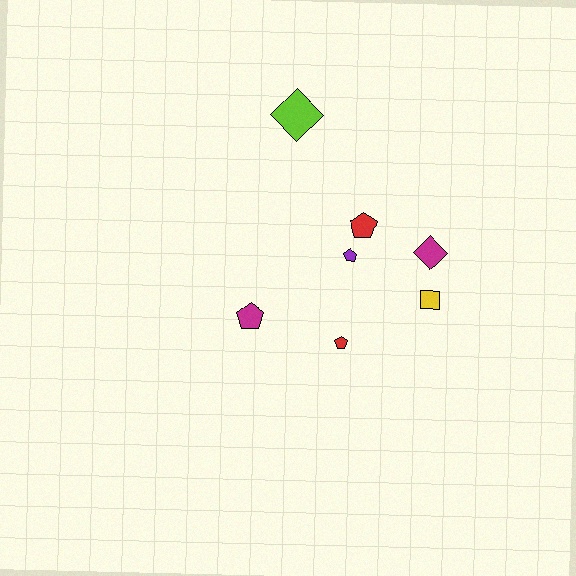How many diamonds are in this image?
There are 2 diamonds.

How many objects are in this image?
There are 7 objects.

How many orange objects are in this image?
There are no orange objects.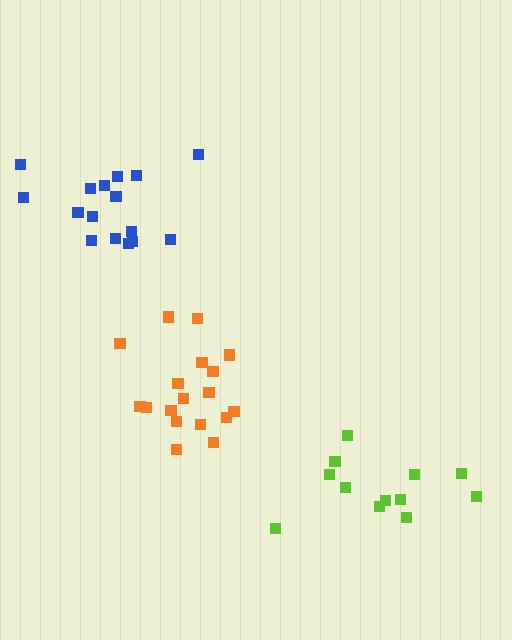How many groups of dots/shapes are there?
There are 3 groups.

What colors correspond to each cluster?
The clusters are colored: orange, lime, blue.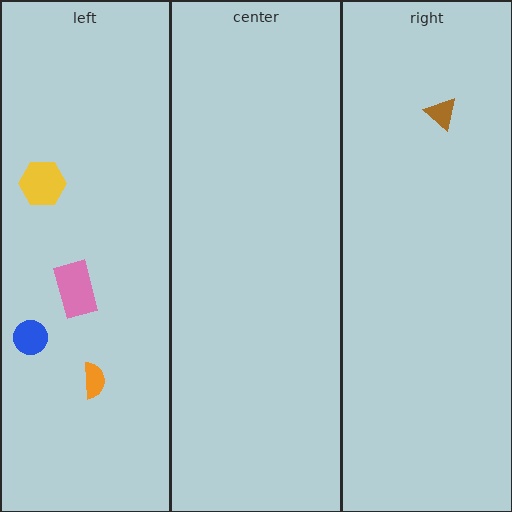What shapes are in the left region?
The blue circle, the yellow hexagon, the pink rectangle, the orange semicircle.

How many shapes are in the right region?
1.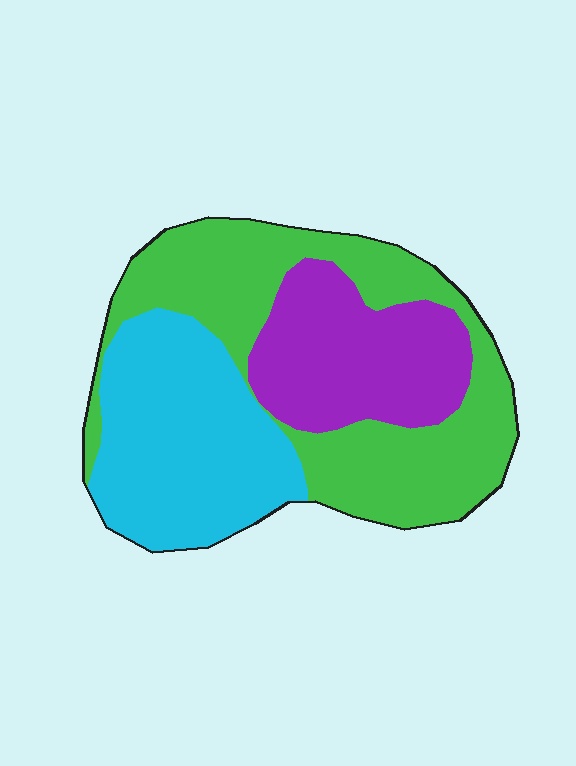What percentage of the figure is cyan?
Cyan covers around 30% of the figure.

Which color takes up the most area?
Green, at roughly 45%.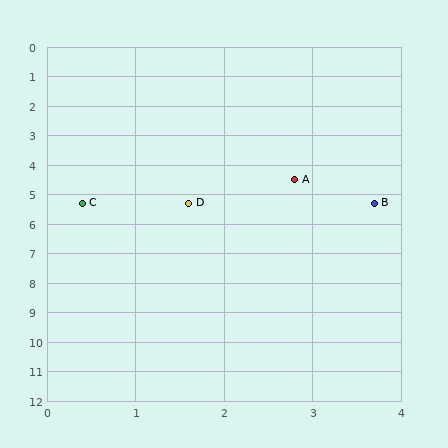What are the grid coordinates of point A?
Point A is at approximately (2.8, 4.5).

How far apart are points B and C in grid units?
Points B and C are about 3.3 grid units apart.